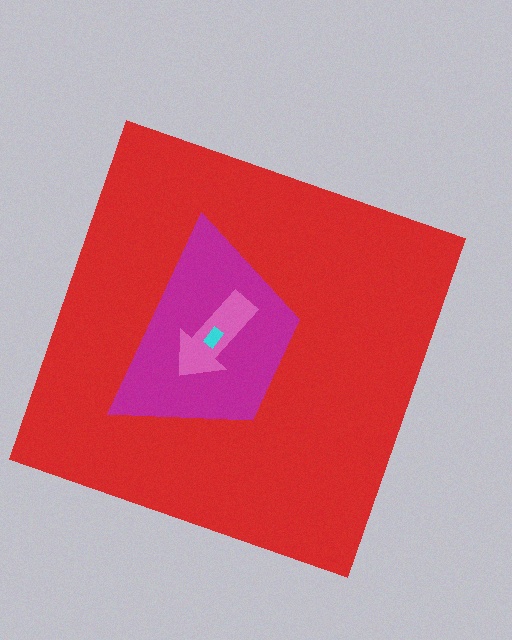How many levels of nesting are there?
4.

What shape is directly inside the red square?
The magenta trapezoid.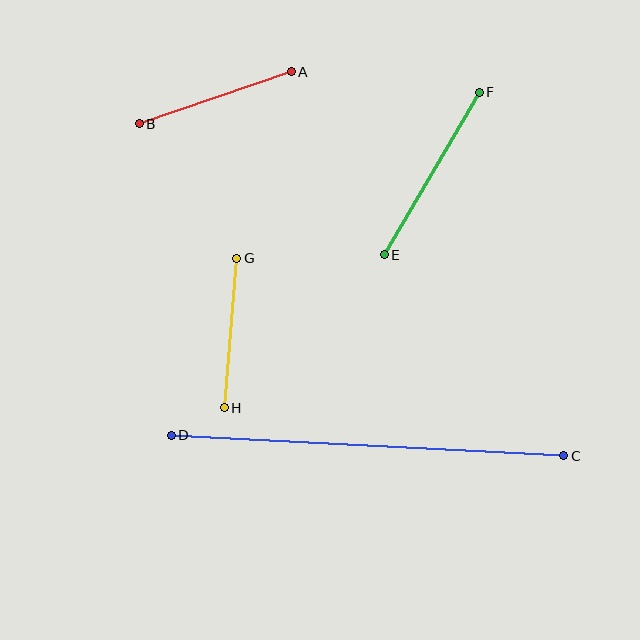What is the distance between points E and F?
The distance is approximately 188 pixels.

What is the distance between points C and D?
The distance is approximately 393 pixels.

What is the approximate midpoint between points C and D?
The midpoint is at approximately (368, 446) pixels.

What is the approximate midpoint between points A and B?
The midpoint is at approximately (215, 98) pixels.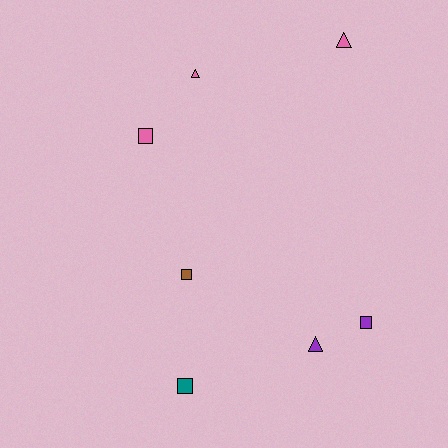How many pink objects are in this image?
There are 3 pink objects.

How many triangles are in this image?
There are 3 triangles.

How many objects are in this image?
There are 7 objects.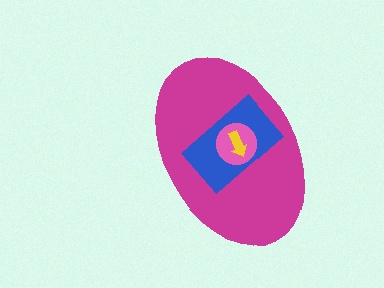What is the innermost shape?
The yellow arrow.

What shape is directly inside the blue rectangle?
The pink circle.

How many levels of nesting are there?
4.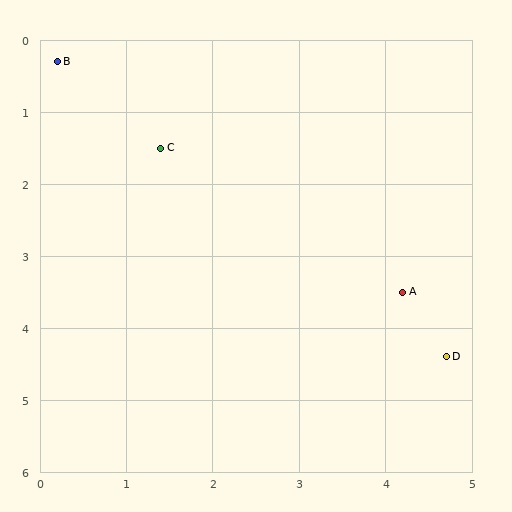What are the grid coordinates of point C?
Point C is at approximately (1.4, 1.5).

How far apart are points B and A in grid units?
Points B and A are about 5.1 grid units apart.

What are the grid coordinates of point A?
Point A is at approximately (4.2, 3.5).